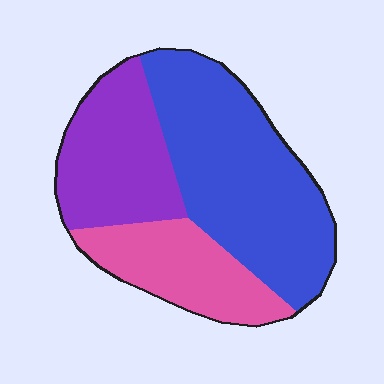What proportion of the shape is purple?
Purple takes up between a sixth and a third of the shape.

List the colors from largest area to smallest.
From largest to smallest: blue, purple, pink.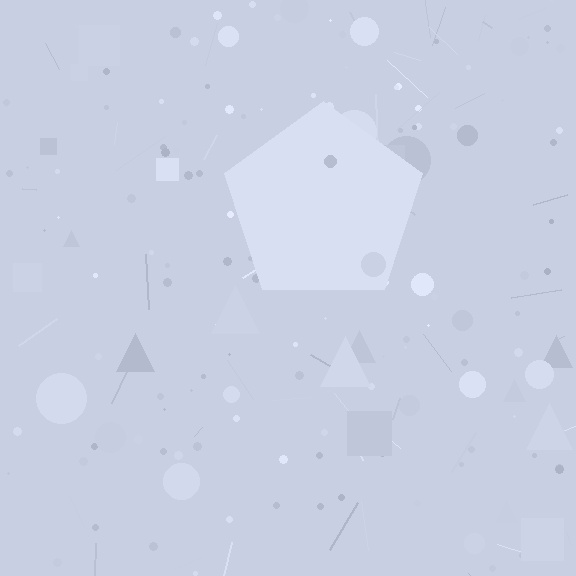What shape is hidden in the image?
A pentagon is hidden in the image.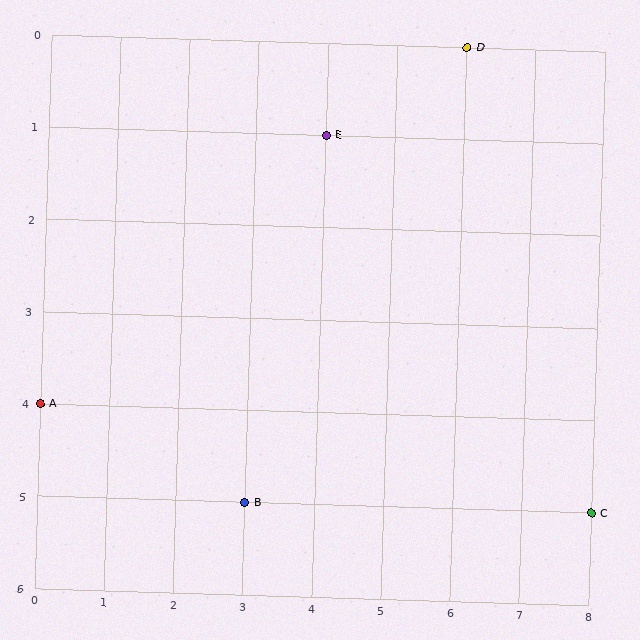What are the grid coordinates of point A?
Point A is at grid coordinates (0, 4).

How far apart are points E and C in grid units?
Points E and C are 4 columns and 4 rows apart (about 5.7 grid units diagonally).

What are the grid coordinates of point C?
Point C is at grid coordinates (8, 5).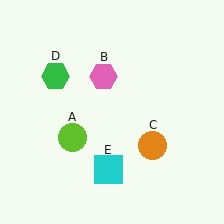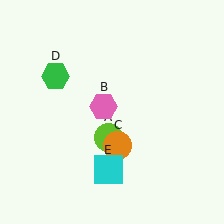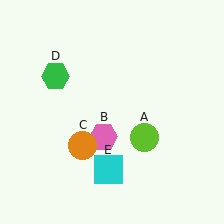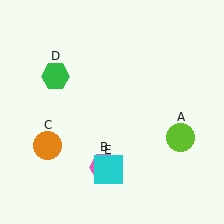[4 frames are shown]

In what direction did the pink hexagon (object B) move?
The pink hexagon (object B) moved down.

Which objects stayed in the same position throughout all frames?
Green hexagon (object D) and cyan square (object E) remained stationary.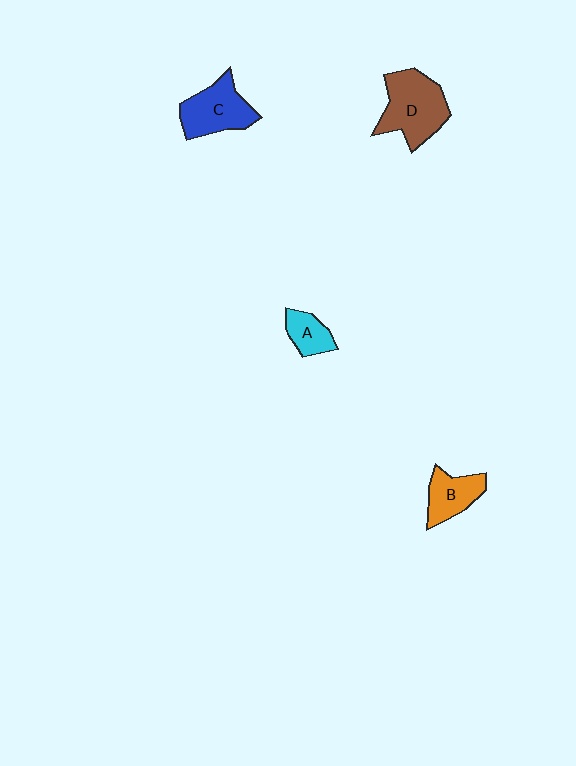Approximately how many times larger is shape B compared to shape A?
Approximately 1.4 times.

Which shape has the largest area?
Shape D (brown).